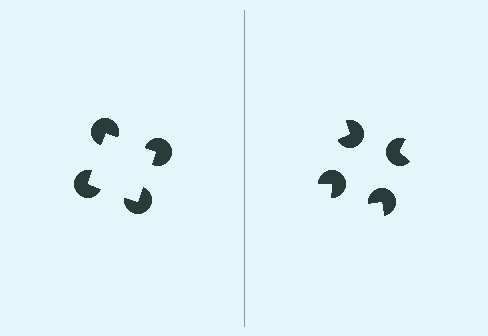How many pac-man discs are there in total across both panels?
8 — 4 on each side.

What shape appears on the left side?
An illusory square.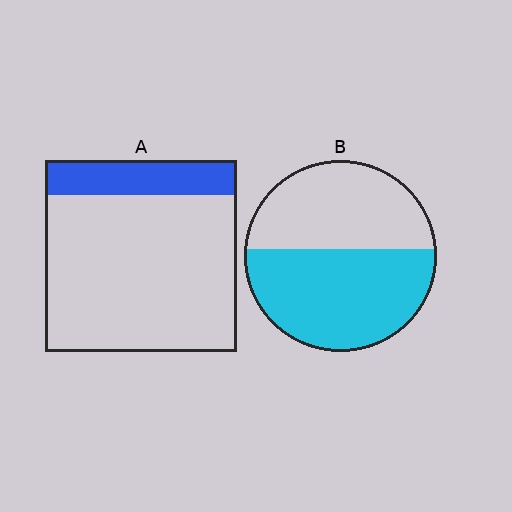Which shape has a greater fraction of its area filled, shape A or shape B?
Shape B.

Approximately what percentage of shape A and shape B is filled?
A is approximately 20% and B is approximately 55%.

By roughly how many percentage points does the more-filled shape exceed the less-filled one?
By roughly 35 percentage points (B over A).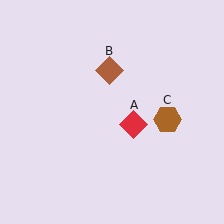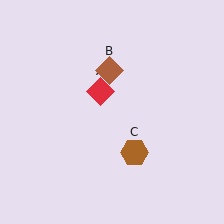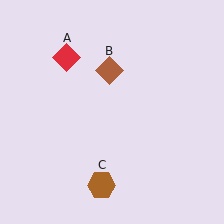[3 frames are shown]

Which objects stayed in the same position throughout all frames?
Brown diamond (object B) remained stationary.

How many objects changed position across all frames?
2 objects changed position: red diamond (object A), brown hexagon (object C).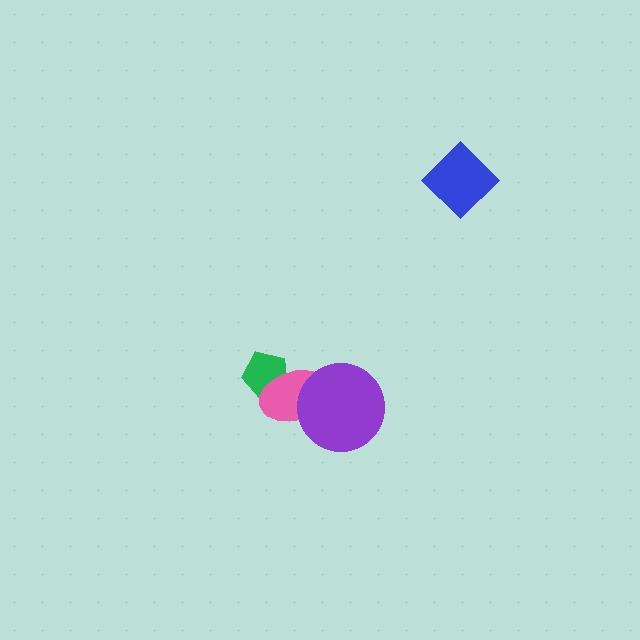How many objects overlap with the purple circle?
1 object overlaps with the purple circle.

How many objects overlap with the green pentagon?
1 object overlaps with the green pentagon.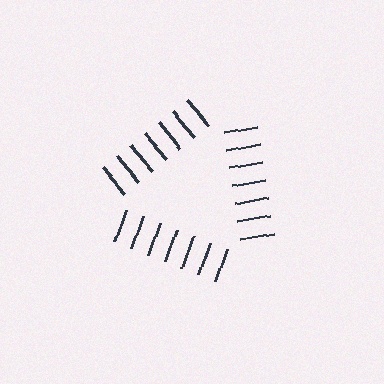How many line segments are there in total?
21 — 7 along each of the 3 edges.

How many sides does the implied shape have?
3 sides — the line-ends trace a triangle.